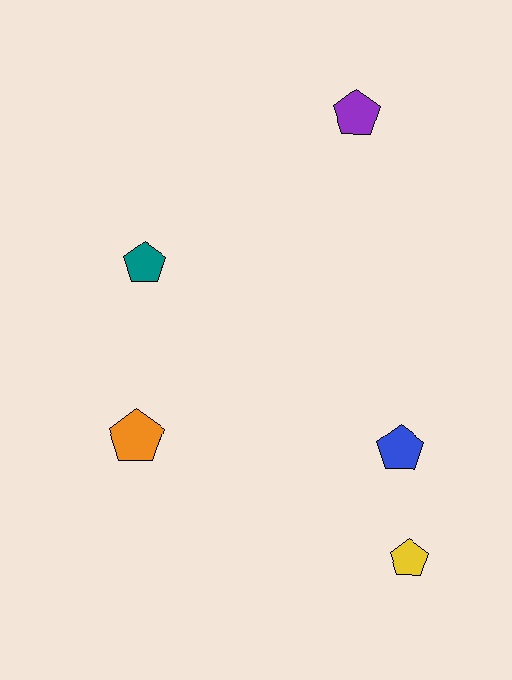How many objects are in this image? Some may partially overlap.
There are 5 objects.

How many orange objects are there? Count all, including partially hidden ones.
There is 1 orange object.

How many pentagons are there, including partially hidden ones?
There are 5 pentagons.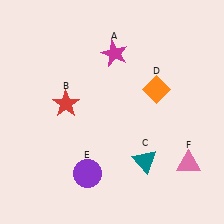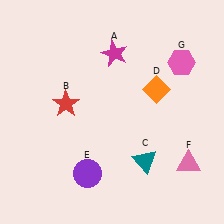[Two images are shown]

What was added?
A pink hexagon (G) was added in Image 2.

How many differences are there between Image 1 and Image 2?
There is 1 difference between the two images.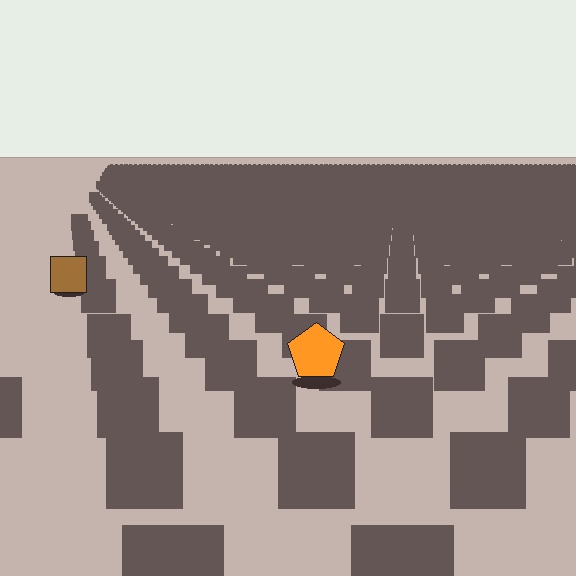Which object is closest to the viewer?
The orange pentagon is closest. The texture marks near it are larger and more spread out.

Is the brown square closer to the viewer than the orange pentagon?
No. The orange pentagon is closer — you can tell from the texture gradient: the ground texture is coarser near it.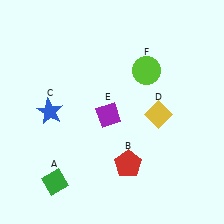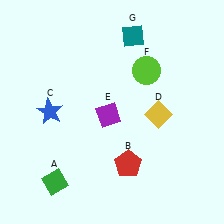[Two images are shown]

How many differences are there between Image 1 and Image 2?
There is 1 difference between the two images.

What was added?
A teal diamond (G) was added in Image 2.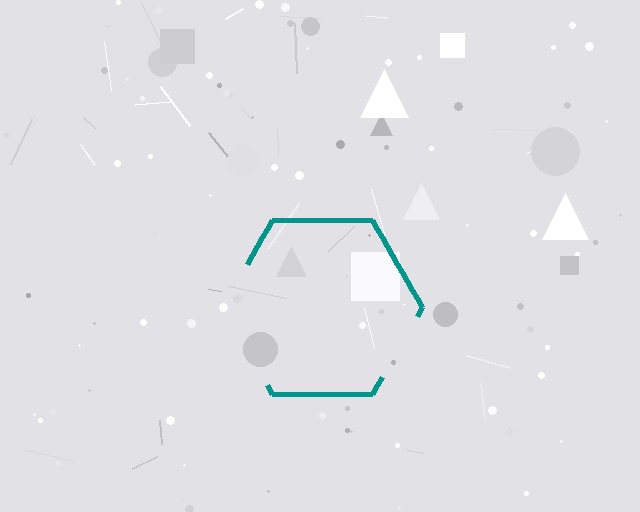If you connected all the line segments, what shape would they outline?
They would outline a hexagon.